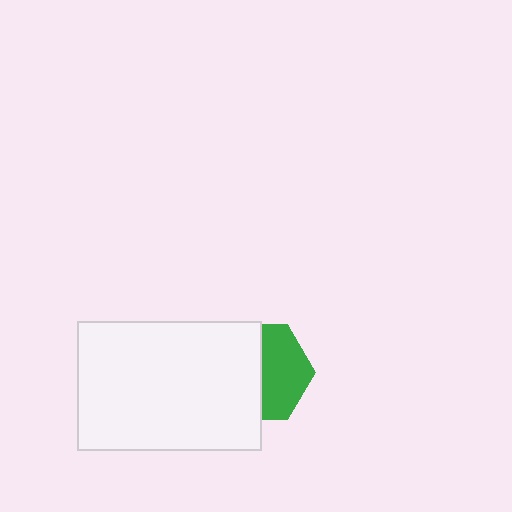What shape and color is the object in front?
The object in front is a white rectangle.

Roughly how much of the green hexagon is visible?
About half of it is visible (roughly 48%).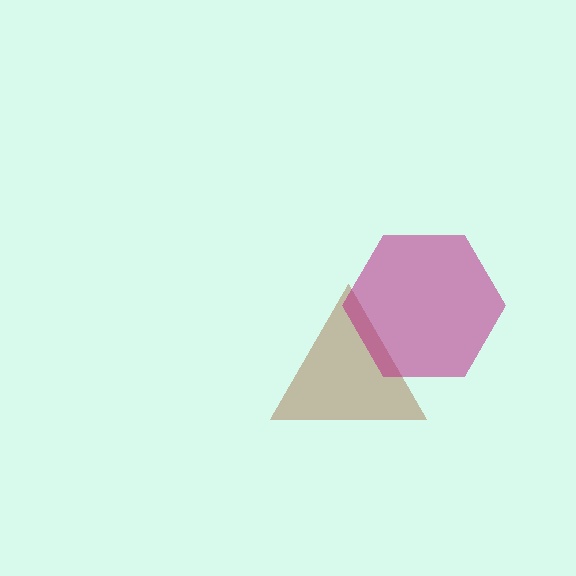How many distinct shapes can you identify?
There are 2 distinct shapes: a brown triangle, a magenta hexagon.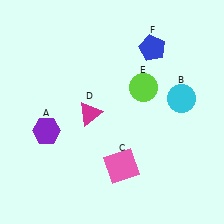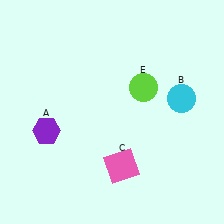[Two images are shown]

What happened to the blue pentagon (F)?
The blue pentagon (F) was removed in Image 2. It was in the top-right area of Image 1.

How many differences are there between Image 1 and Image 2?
There are 2 differences between the two images.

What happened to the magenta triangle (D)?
The magenta triangle (D) was removed in Image 2. It was in the bottom-left area of Image 1.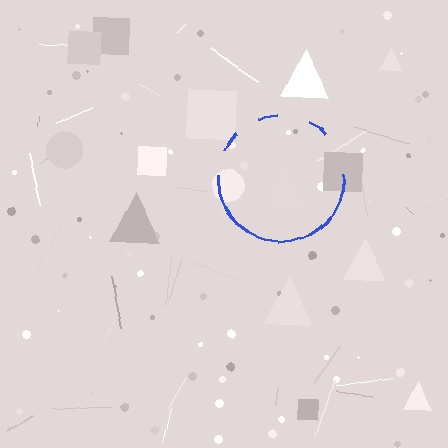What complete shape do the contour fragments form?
The contour fragments form a circle.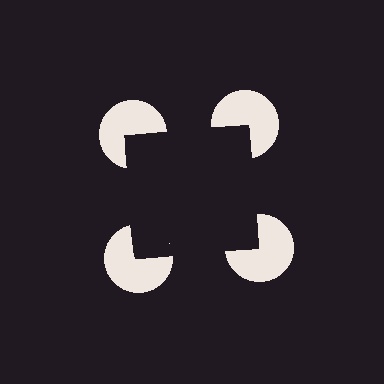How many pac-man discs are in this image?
There are 4 — one at each vertex of the illusory square.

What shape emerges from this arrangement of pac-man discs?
An illusory square — its edges are inferred from the aligned wedge cuts in the pac-man discs, not physically drawn.